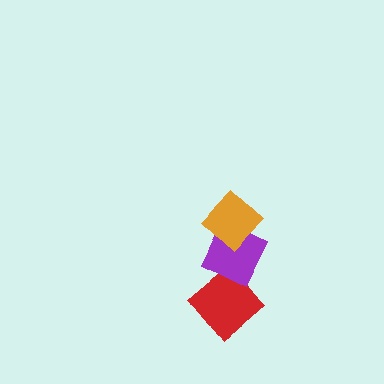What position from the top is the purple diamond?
The purple diamond is 2nd from the top.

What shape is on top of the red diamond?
The purple diamond is on top of the red diamond.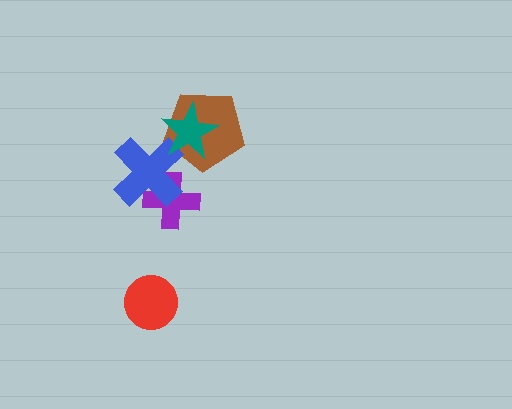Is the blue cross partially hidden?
Yes, it is partially covered by another shape.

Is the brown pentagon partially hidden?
Yes, it is partially covered by another shape.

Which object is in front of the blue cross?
The teal star is in front of the blue cross.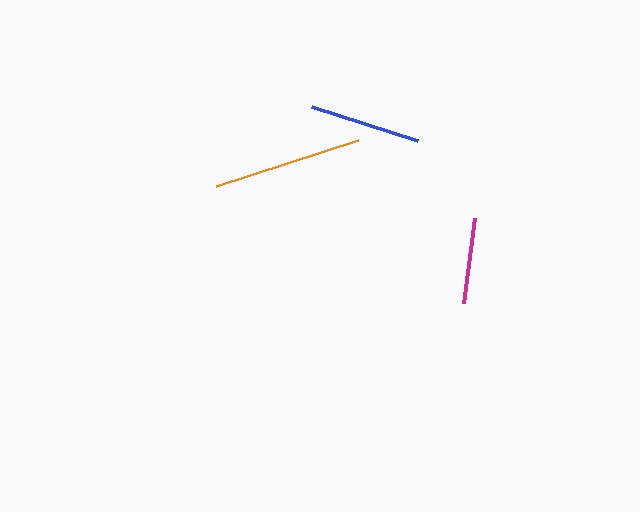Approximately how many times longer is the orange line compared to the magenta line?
The orange line is approximately 1.7 times the length of the magenta line.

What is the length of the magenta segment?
The magenta segment is approximately 86 pixels long.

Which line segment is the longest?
The orange line is the longest at approximately 149 pixels.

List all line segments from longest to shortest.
From longest to shortest: orange, blue, magenta.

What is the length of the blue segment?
The blue segment is approximately 111 pixels long.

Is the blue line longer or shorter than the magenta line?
The blue line is longer than the magenta line.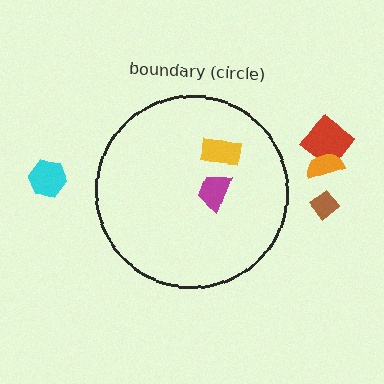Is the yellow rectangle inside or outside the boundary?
Inside.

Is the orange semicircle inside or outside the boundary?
Outside.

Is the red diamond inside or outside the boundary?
Outside.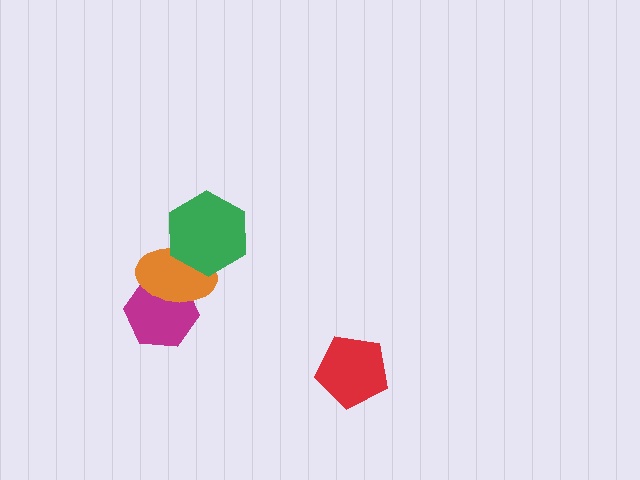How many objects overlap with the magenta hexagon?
1 object overlaps with the magenta hexagon.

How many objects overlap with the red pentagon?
0 objects overlap with the red pentagon.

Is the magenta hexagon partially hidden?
Yes, it is partially covered by another shape.